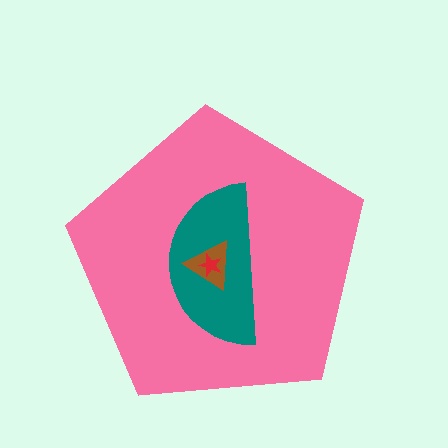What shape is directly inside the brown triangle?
The red star.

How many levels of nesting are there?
4.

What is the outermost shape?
The pink pentagon.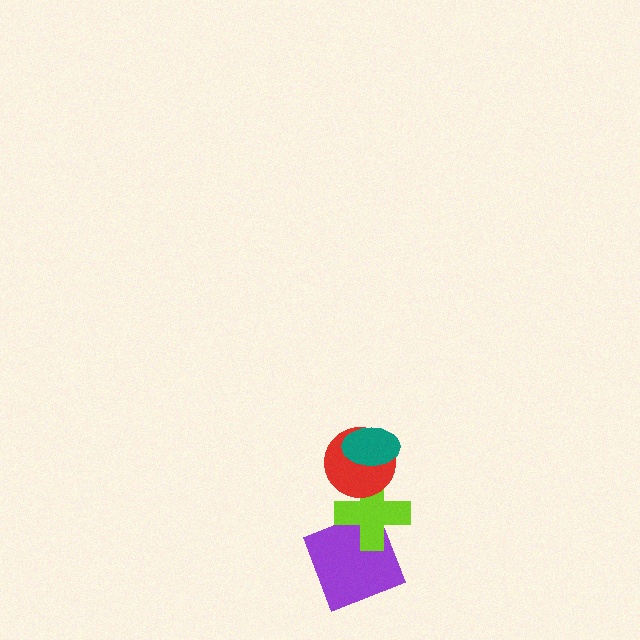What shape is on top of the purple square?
The lime cross is on top of the purple square.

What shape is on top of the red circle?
The teal ellipse is on top of the red circle.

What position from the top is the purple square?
The purple square is 4th from the top.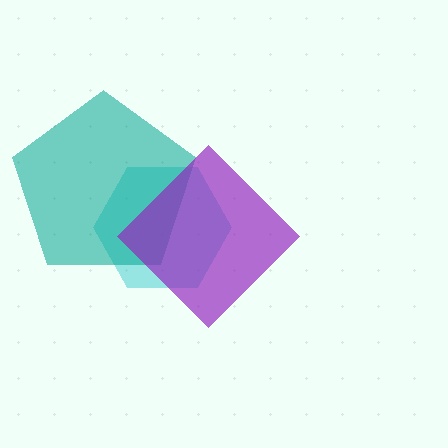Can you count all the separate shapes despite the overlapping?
Yes, there are 3 separate shapes.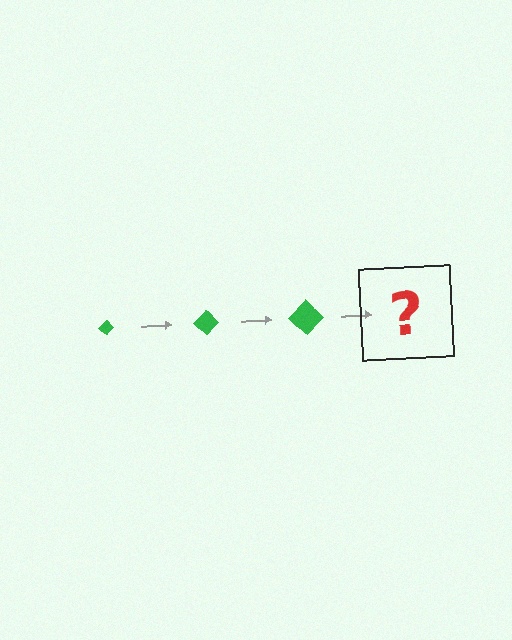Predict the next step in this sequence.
The next step is a green diamond, larger than the previous one.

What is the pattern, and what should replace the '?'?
The pattern is that the diamond gets progressively larger each step. The '?' should be a green diamond, larger than the previous one.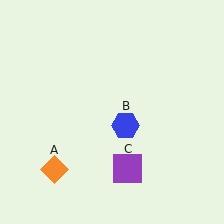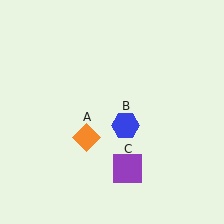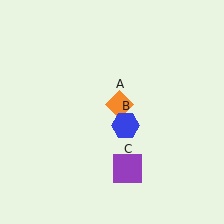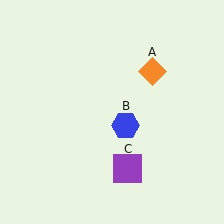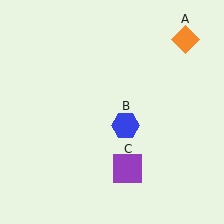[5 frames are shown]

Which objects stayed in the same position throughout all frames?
Blue hexagon (object B) and purple square (object C) remained stationary.